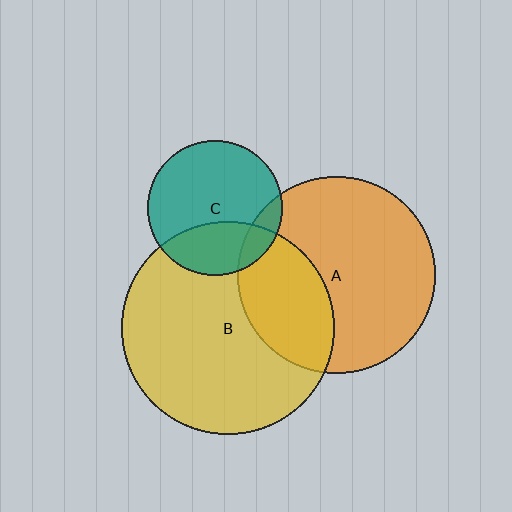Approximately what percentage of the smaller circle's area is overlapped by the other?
Approximately 10%.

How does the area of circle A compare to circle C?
Approximately 2.1 times.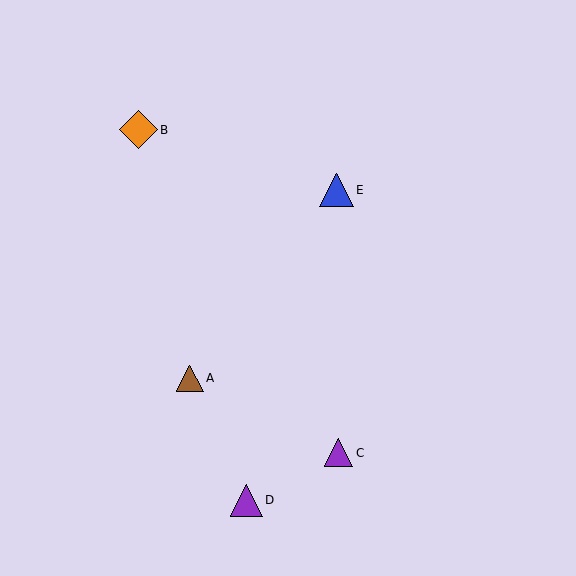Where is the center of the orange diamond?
The center of the orange diamond is at (138, 130).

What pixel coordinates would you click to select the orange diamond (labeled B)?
Click at (138, 130) to select the orange diamond B.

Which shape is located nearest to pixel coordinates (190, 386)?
The brown triangle (labeled A) at (190, 378) is nearest to that location.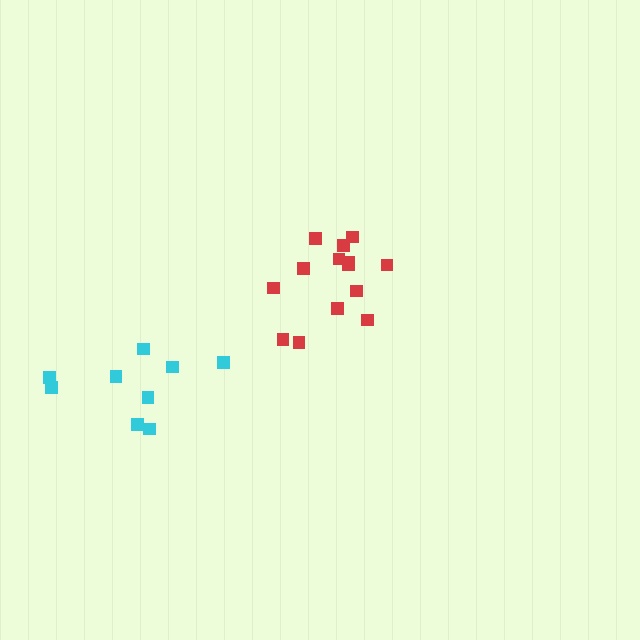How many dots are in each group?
Group 1: 9 dots, Group 2: 14 dots (23 total).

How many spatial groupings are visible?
There are 2 spatial groupings.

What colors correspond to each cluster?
The clusters are colored: cyan, red.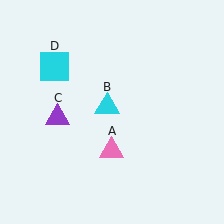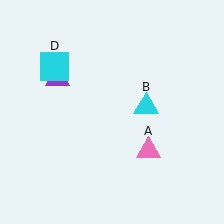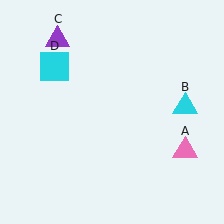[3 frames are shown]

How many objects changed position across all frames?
3 objects changed position: pink triangle (object A), cyan triangle (object B), purple triangle (object C).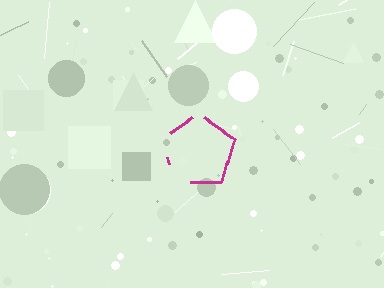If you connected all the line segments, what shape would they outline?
They would outline a pentagon.